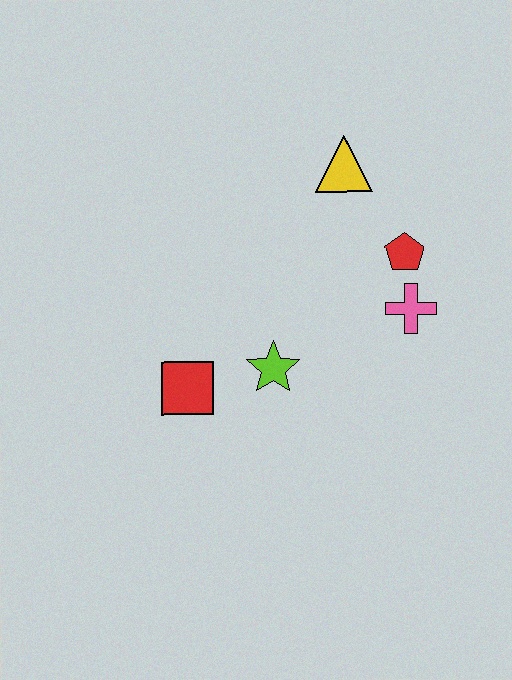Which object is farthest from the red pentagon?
The red square is farthest from the red pentagon.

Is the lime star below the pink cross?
Yes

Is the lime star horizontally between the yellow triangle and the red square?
Yes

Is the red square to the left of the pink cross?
Yes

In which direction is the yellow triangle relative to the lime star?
The yellow triangle is above the lime star.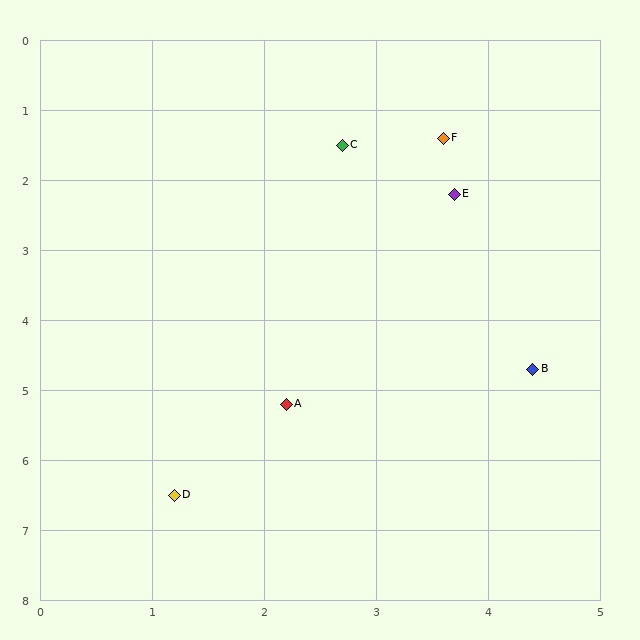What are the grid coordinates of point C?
Point C is at approximately (2.7, 1.5).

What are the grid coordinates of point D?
Point D is at approximately (1.2, 6.5).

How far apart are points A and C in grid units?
Points A and C are about 3.7 grid units apart.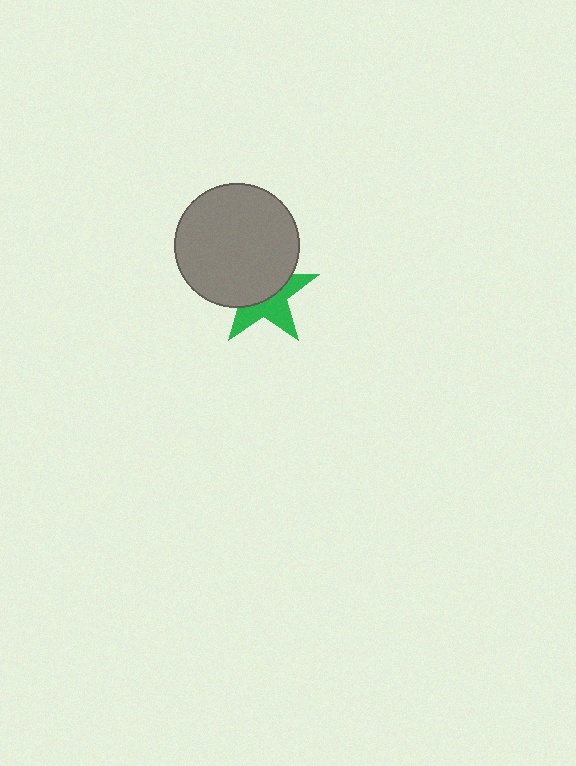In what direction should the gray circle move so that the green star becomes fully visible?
The gray circle should move up. That is the shortest direction to clear the overlap and leave the green star fully visible.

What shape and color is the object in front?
The object in front is a gray circle.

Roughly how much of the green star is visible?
About half of it is visible (roughly 46%).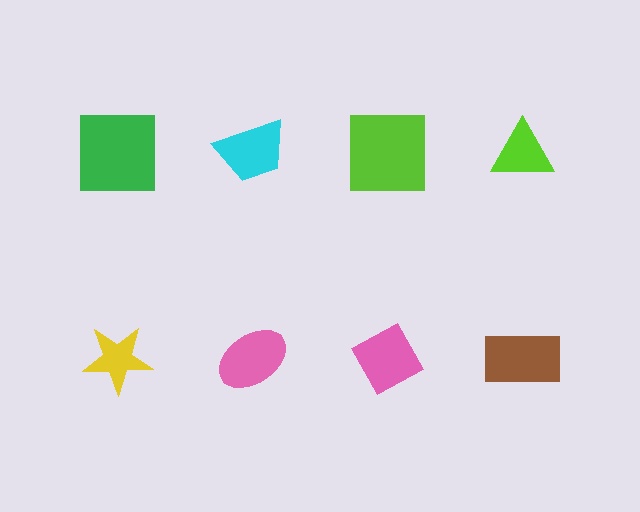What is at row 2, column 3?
A pink diamond.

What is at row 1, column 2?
A cyan trapezoid.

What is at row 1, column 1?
A green square.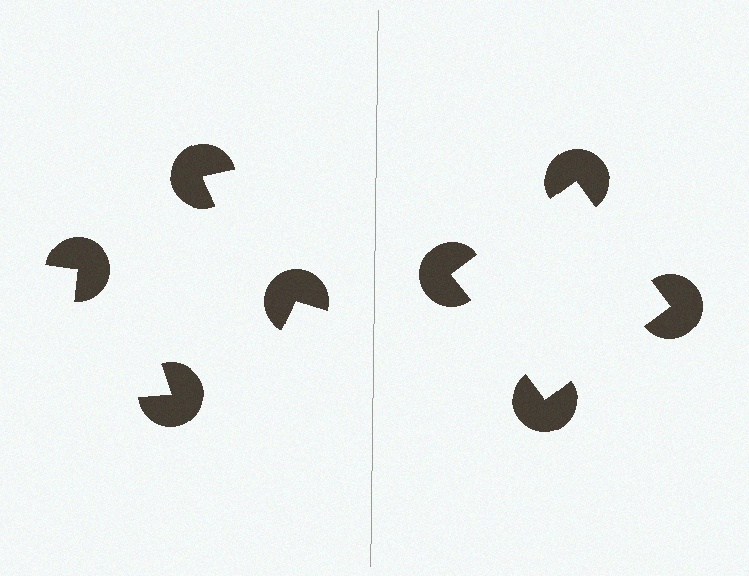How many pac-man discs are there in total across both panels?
8 — 4 on each side.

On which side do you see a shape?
An illusory square appears on the right side. On the left side the wedge cuts are rotated, so no coherent shape forms.